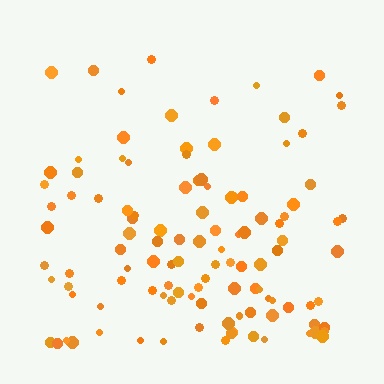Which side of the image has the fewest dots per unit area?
The top.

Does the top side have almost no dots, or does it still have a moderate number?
Still a moderate number, just noticeably fewer than the bottom.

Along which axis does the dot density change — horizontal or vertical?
Vertical.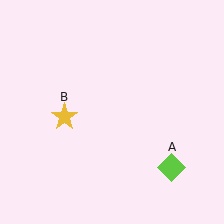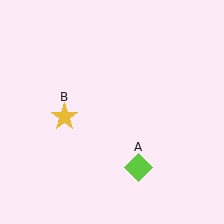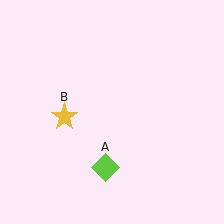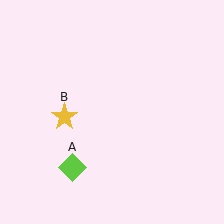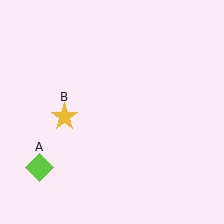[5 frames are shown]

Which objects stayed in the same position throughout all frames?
Yellow star (object B) remained stationary.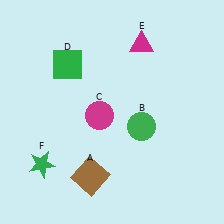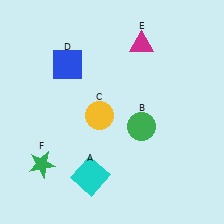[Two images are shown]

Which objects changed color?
A changed from brown to cyan. C changed from magenta to yellow. D changed from green to blue.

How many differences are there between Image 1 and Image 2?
There are 3 differences between the two images.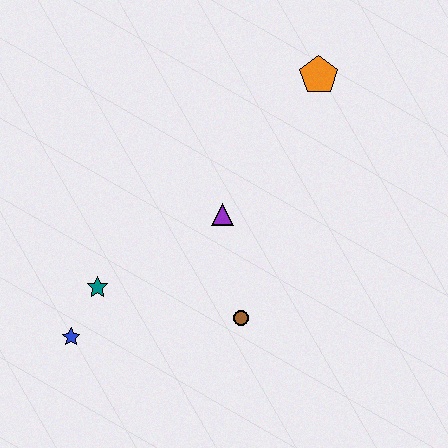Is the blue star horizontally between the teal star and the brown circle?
No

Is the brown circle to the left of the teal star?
No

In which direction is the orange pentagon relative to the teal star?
The orange pentagon is to the right of the teal star.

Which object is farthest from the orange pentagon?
The blue star is farthest from the orange pentagon.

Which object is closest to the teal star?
The blue star is closest to the teal star.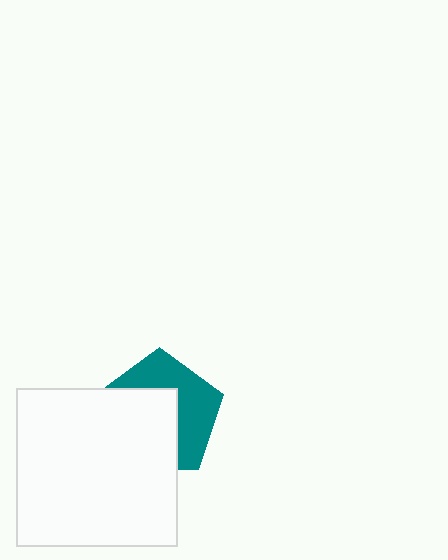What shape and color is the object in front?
The object in front is a white rectangle.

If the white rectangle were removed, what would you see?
You would see the complete teal pentagon.